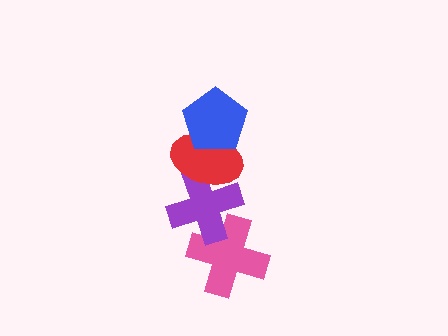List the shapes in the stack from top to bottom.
From top to bottom: the blue pentagon, the red ellipse, the purple cross, the pink cross.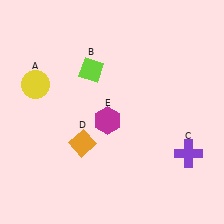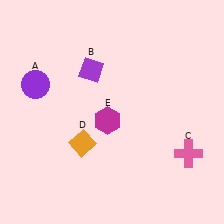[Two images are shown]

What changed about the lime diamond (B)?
In Image 1, B is lime. In Image 2, it changed to purple.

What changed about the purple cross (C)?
In Image 1, C is purple. In Image 2, it changed to pink.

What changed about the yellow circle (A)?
In Image 1, A is yellow. In Image 2, it changed to purple.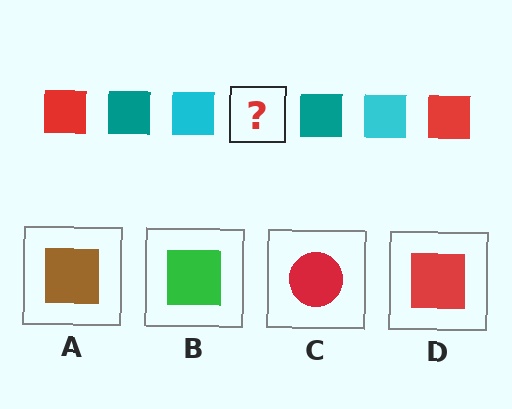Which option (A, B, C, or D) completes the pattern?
D.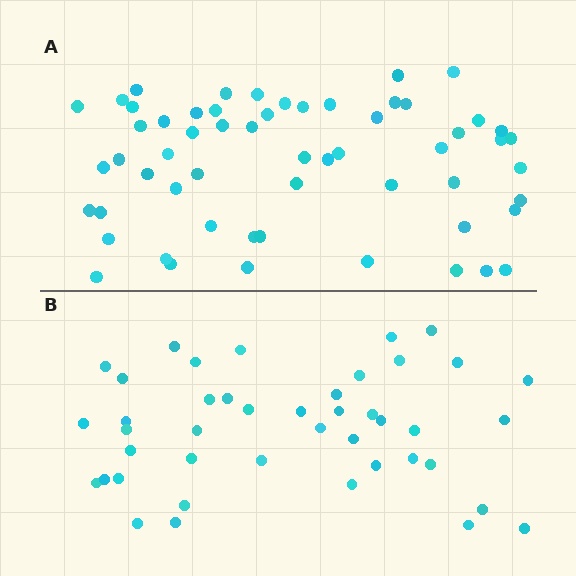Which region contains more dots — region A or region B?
Region A (the top region) has more dots.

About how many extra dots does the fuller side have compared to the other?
Region A has approximately 15 more dots than region B.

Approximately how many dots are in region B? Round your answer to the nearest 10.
About 40 dots. (The exact count is 43, which rounds to 40.)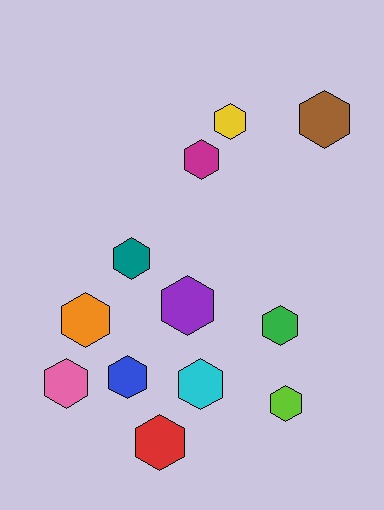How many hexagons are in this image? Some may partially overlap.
There are 12 hexagons.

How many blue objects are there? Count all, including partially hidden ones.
There is 1 blue object.